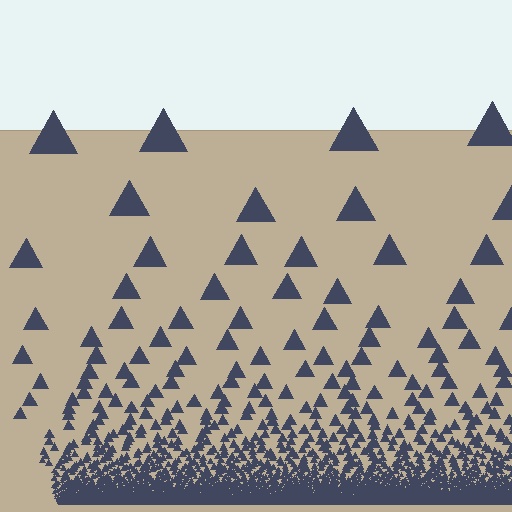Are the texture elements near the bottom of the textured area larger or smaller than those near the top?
Smaller. The gradient is inverted — elements near the bottom are smaller and denser.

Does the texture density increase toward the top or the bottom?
Density increases toward the bottom.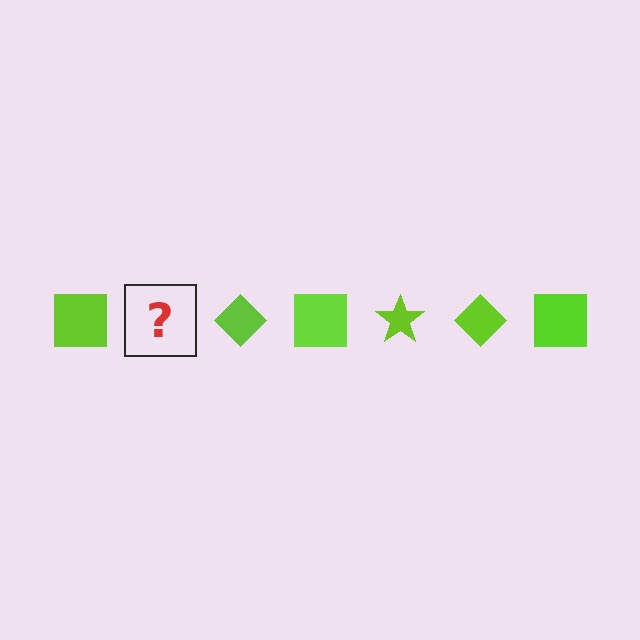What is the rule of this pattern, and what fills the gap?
The rule is that the pattern cycles through square, star, diamond shapes in lime. The gap should be filled with a lime star.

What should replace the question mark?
The question mark should be replaced with a lime star.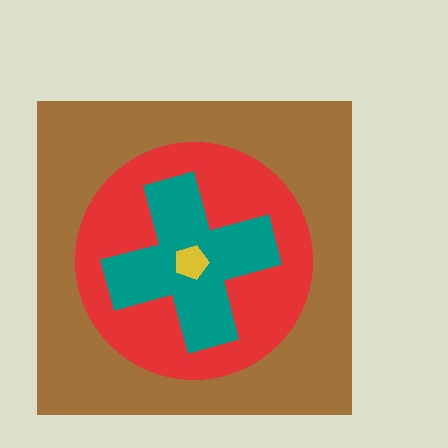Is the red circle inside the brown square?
Yes.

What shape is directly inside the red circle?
The teal cross.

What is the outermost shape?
The brown square.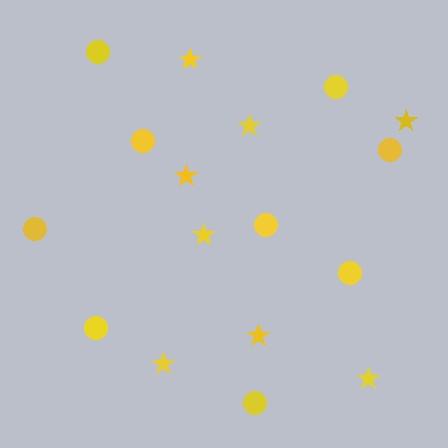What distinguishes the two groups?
There are 2 groups: one group of circles (9) and one group of stars (8).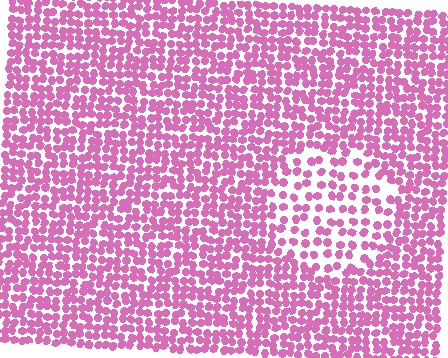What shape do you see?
I see a circle.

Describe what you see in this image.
The image contains small pink elements arranged at two different densities. A circle-shaped region is visible where the elements are less densely packed than the surrounding area.